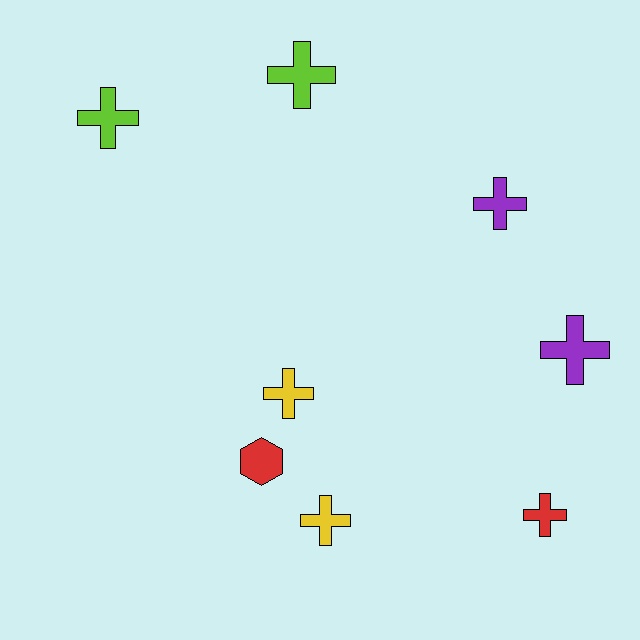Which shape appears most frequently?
Cross, with 7 objects.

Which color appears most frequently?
Yellow, with 2 objects.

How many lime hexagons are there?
There are no lime hexagons.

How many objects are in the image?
There are 8 objects.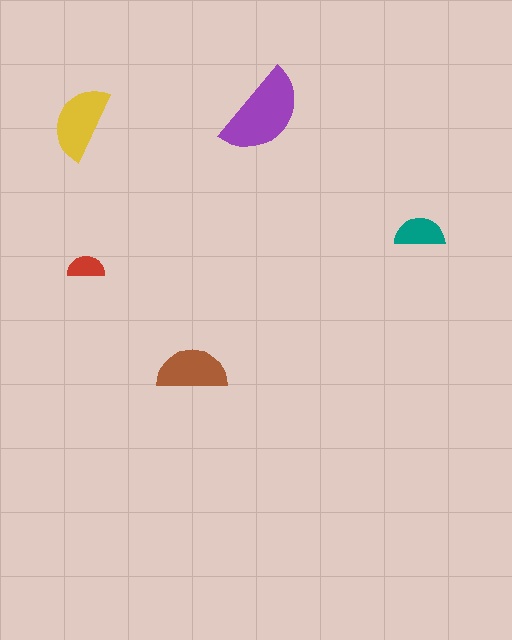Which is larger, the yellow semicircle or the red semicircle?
The yellow one.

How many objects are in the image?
There are 5 objects in the image.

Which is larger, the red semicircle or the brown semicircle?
The brown one.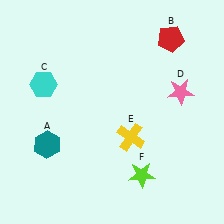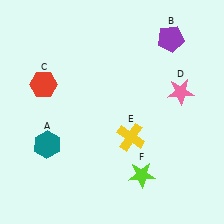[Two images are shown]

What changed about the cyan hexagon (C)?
In Image 1, C is cyan. In Image 2, it changed to red.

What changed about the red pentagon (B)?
In Image 1, B is red. In Image 2, it changed to purple.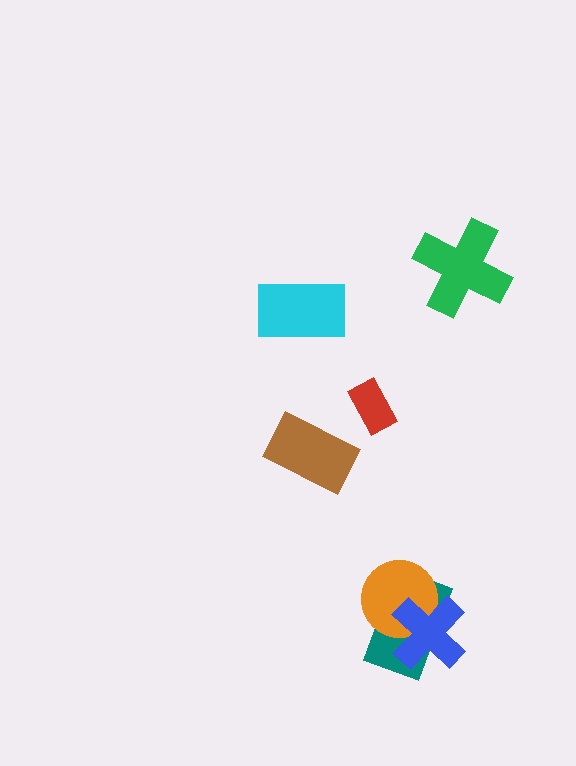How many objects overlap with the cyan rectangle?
0 objects overlap with the cyan rectangle.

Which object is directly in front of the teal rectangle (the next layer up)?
The orange circle is directly in front of the teal rectangle.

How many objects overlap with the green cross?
0 objects overlap with the green cross.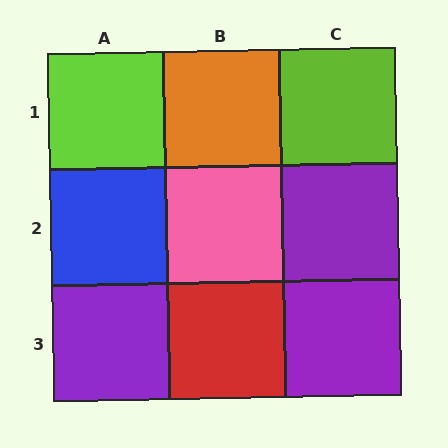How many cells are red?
1 cell is red.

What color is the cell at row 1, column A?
Lime.